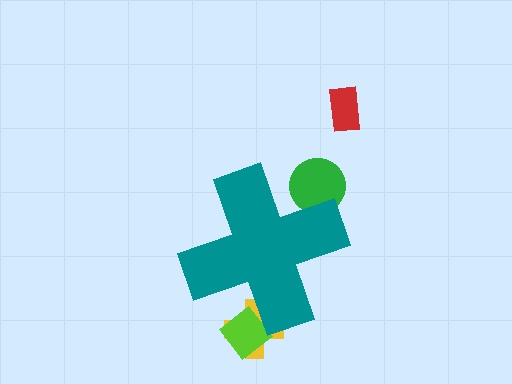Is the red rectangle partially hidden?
No, the red rectangle is fully visible.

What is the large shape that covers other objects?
A teal cross.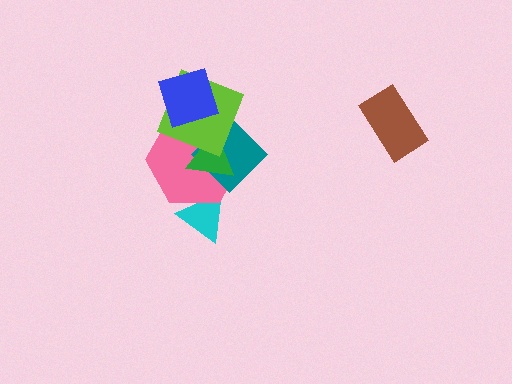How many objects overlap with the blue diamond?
2 objects overlap with the blue diamond.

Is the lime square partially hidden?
Yes, it is partially covered by another shape.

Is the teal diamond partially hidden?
Yes, it is partially covered by another shape.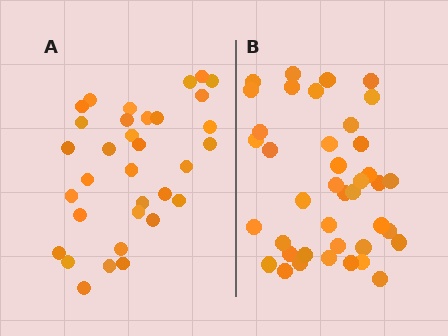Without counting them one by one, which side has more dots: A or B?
Region B (the right region) has more dots.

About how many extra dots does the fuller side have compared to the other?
Region B has roughly 8 or so more dots than region A.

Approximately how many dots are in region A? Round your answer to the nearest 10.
About 30 dots. (The exact count is 33, which rounds to 30.)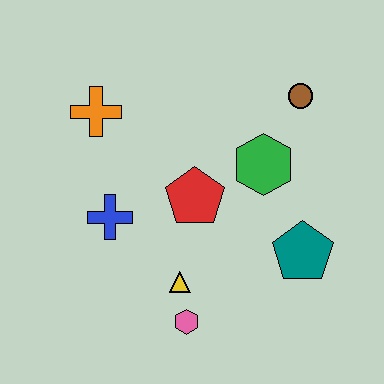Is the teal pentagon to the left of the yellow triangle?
No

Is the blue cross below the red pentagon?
Yes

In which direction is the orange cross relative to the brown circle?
The orange cross is to the left of the brown circle.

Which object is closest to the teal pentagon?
The green hexagon is closest to the teal pentagon.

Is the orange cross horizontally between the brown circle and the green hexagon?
No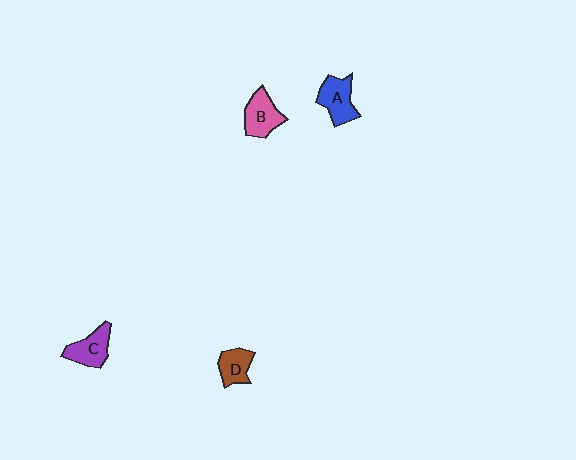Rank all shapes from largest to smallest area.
From largest to smallest: A (blue), B (pink), C (purple), D (brown).